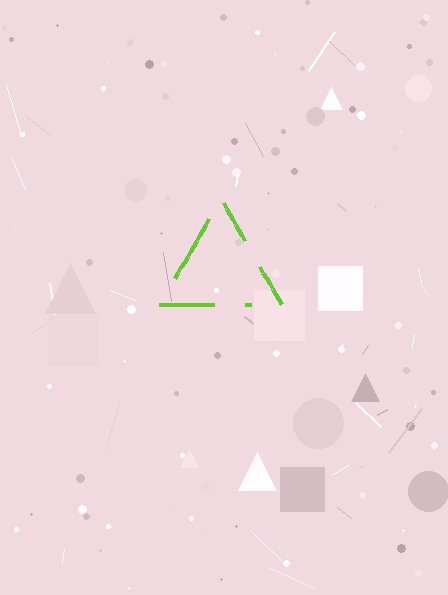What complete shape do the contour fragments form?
The contour fragments form a triangle.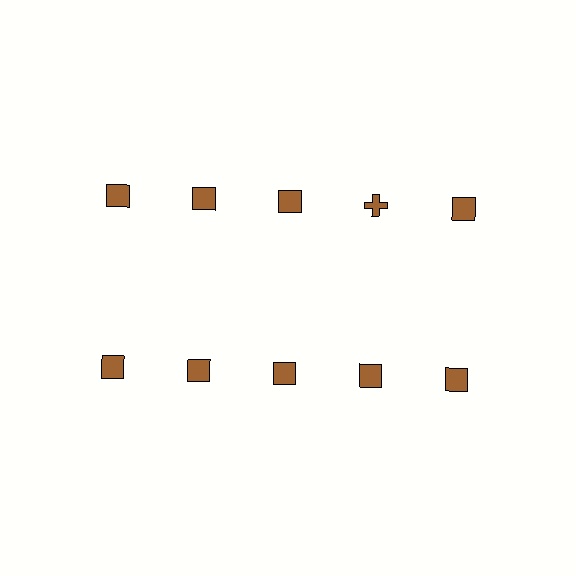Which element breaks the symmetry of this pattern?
The brown cross in the top row, second from right column breaks the symmetry. All other shapes are brown squares.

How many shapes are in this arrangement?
There are 10 shapes arranged in a grid pattern.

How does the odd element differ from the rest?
It has a different shape: cross instead of square.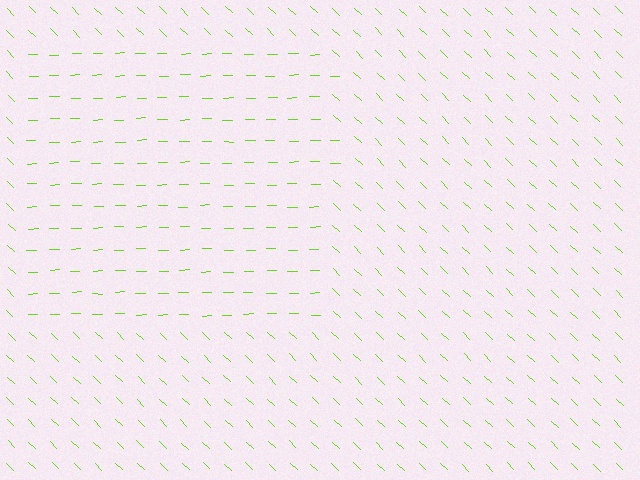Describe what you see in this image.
The image is filled with small lime line segments. A rectangle region in the image has lines oriented differently from the surrounding lines, creating a visible texture boundary.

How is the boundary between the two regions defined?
The boundary is defined purely by a change in line orientation (approximately 45 degrees difference). All lines are the same color and thickness.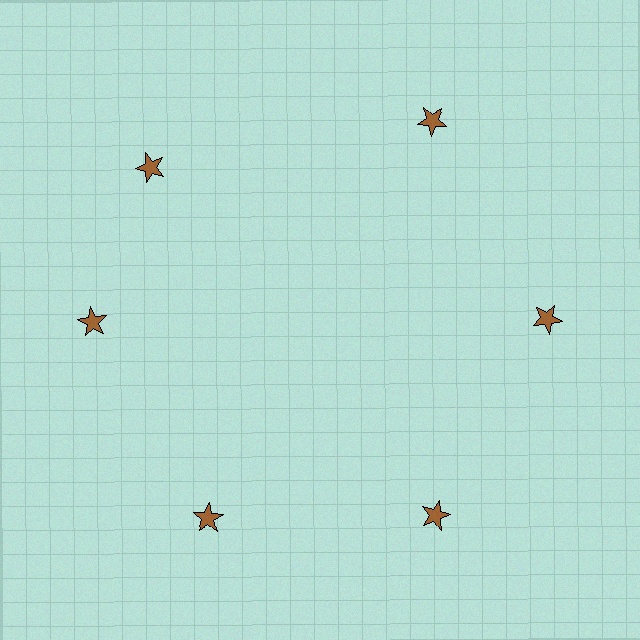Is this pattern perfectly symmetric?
No. The 6 brown stars are arranged in a ring, but one element near the 11 o'clock position is rotated out of alignment along the ring, breaking the 6-fold rotational symmetry.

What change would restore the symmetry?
The symmetry would be restored by rotating it back into even spacing with its neighbors so that all 6 stars sit at equal angles and equal distance from the center.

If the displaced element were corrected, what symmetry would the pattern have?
It would have 6-fold rotational symmetry — the pattern would map onto itself every 60 degrees.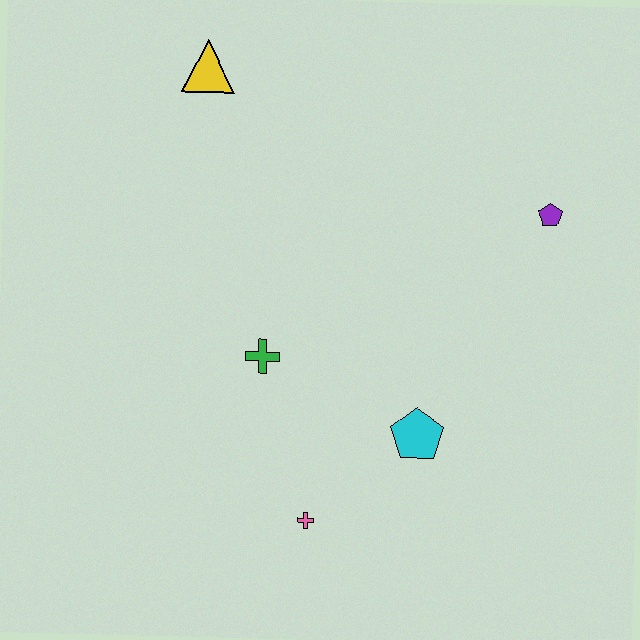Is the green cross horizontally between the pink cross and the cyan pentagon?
No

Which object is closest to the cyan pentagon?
The pink cross is closest to the cyan pentagon.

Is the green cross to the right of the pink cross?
No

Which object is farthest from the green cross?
The purple pentagon is farthest from the green cross.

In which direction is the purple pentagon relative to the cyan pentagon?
The purple pentagon is above the cyan pentagon.